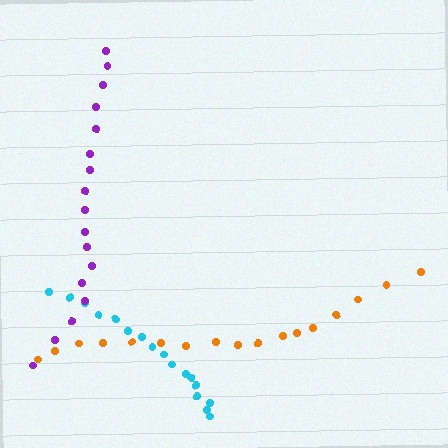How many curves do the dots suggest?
There are 3 distinct paths.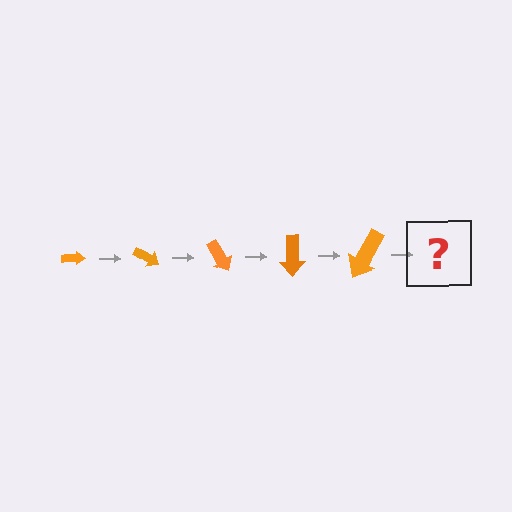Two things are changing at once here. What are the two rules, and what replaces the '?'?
The two rules are that the arrow grows larger each step and it rotates 30 degrees each step. The '?' should be an arrow, larger than the previous one and rotated 150 degrees from the start.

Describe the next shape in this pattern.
It should be an arrow, larger than the previous one and rotated 150 degrees from the start.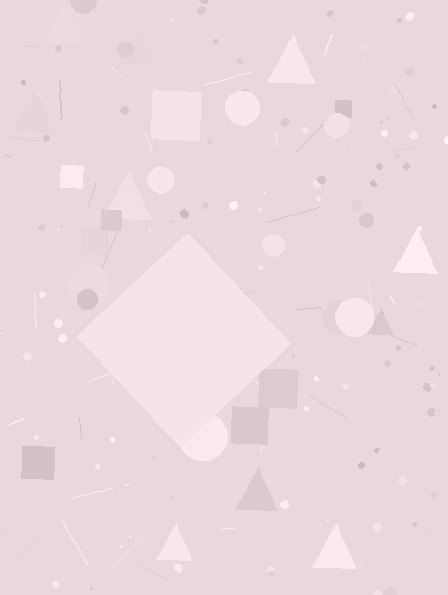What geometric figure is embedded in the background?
A diamond is embedded in the background.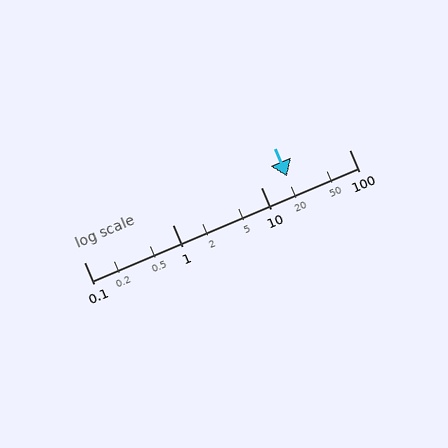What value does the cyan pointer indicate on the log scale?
The pointer indicates approximately 20.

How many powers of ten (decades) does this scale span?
The scale spans 3 decades, from 0.1 to 100.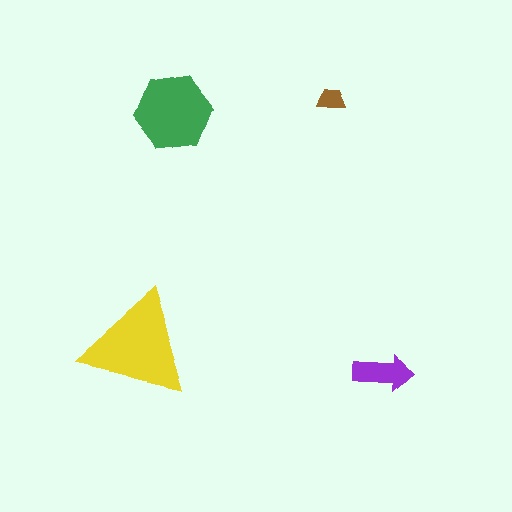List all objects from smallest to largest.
The brown trapezoid, the purple arrow, the green hexagon, the yellow triangle.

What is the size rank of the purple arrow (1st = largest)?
3rd.